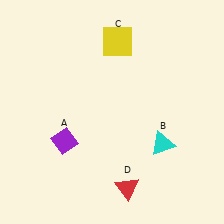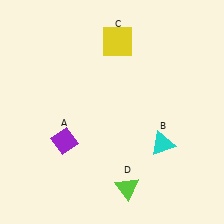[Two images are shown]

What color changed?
The triangle (D) changed from red in Image 1 to lime in Image 2.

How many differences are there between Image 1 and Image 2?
There is 1 difference between the two images.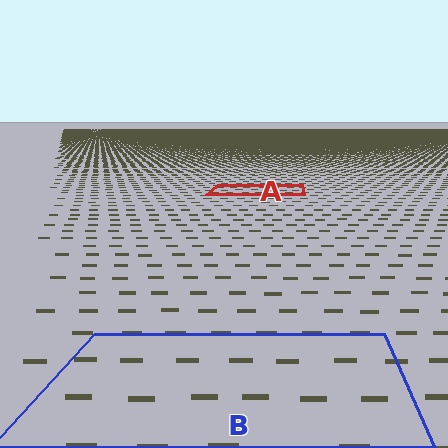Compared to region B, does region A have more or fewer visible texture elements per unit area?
Region A has more texture elements per unit area — they are packed more densely because it is farther away.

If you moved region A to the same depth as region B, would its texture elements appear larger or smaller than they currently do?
They would appear larger. At a closer depth, the same texture elements are projected at a bigger on-screen size.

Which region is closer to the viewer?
Region B is closer. The texture elements there are larger and more spread out.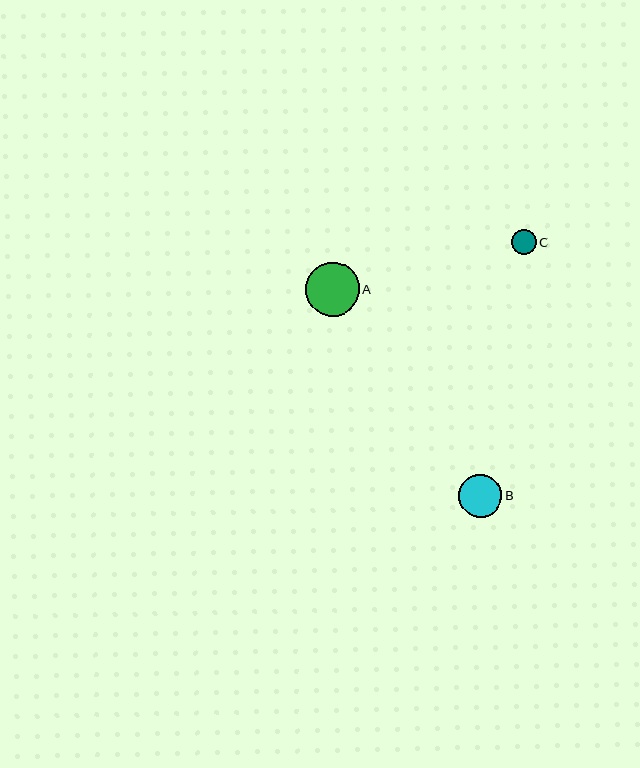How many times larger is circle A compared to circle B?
Circle A is approximately 1.3 times the size of circle B.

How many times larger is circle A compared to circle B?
Circle A is approximately 1.3 times the size of circle B.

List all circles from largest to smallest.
From largest to smallest: A, B, C.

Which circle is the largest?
Circle A is the largest with a size of approximately 54 pixels.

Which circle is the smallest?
Circle C is the smallest with a size of approximately 25 pixels.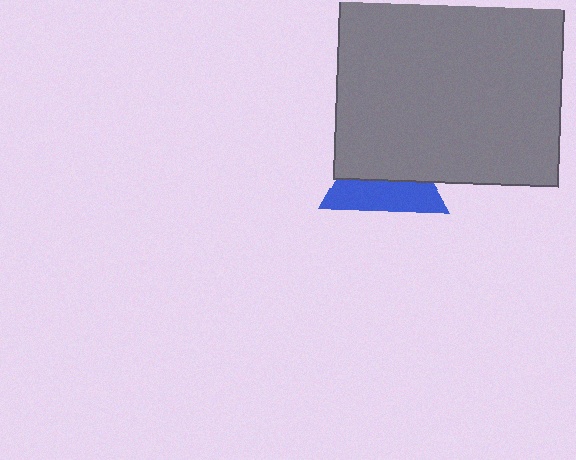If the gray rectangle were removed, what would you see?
You would see the complete blue triangle.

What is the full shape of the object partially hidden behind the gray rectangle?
The partially hidden object is a blue triangle.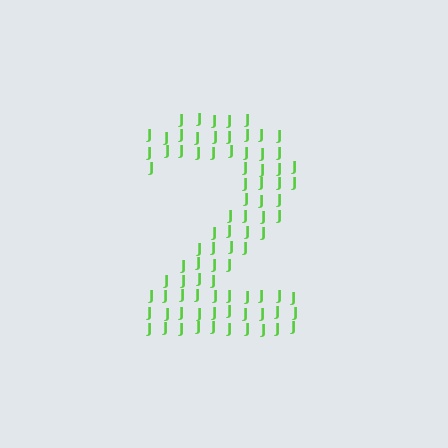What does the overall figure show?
The overall figure shows the digit 2.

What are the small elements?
The small elements are letter J's.